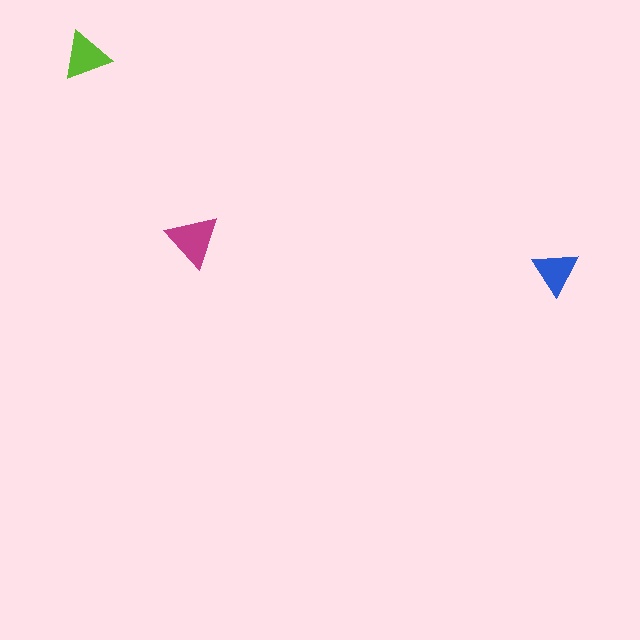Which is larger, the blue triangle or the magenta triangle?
The magenta one.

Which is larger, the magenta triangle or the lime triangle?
The magenta one.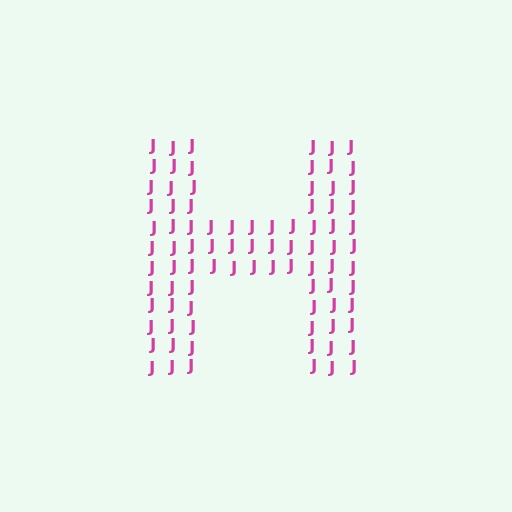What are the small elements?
The small elements are letter J's.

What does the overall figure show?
The overall figure shows the letter H.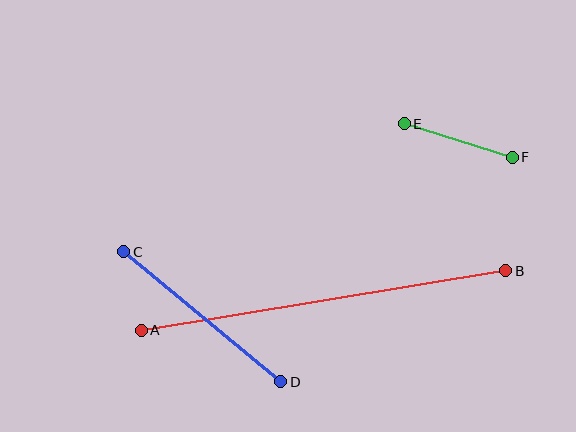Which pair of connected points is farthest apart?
Points A and B are farthest apart.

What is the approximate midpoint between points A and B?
The midpoint is at approximately (323, 301) pixels.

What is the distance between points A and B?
The distance is approximately 369 pixels.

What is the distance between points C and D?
The distance is approximately 204 pixels.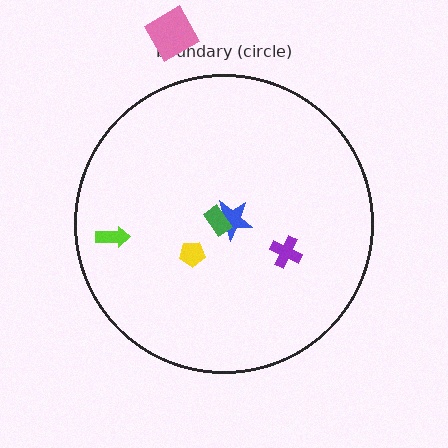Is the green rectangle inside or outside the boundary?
Inside.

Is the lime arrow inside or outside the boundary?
Inside.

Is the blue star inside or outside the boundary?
Inside.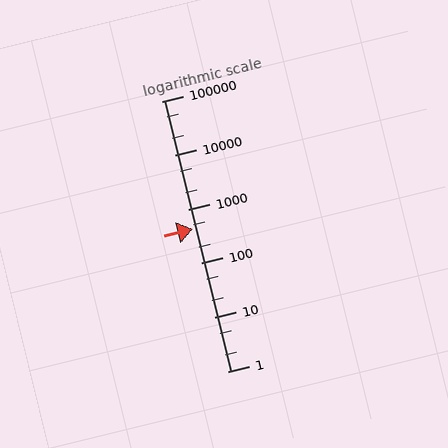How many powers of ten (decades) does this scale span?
The scale spans 5 decades, from 1 to 100000.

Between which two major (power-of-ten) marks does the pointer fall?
The pointer is between 100 and 1000.